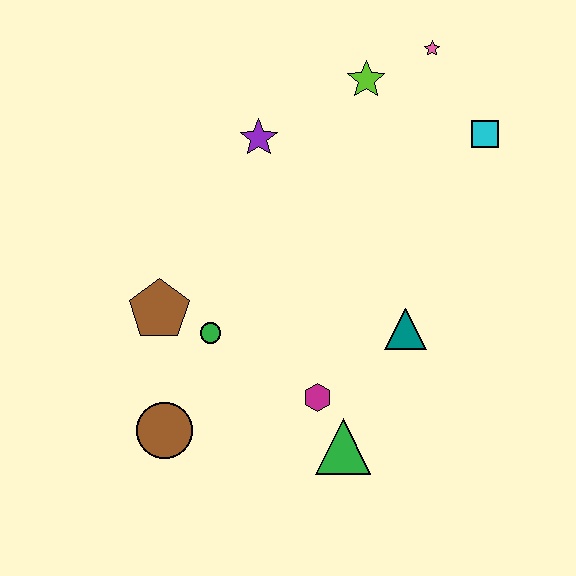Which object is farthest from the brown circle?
The pink star is farthest from the brown circle.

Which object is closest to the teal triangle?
The magenta hexagon is closest to the teal triangle.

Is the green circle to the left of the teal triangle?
Yes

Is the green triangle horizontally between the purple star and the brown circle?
No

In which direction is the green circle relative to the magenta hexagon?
The green circle is to the left of the magenta hexagon.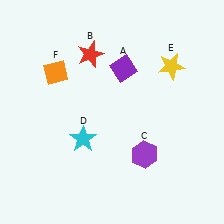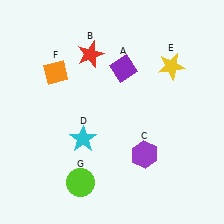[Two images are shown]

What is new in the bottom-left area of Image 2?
A lime circle (G) was added in the bottom-left area of Image 2.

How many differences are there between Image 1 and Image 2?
There is 1 difference between the two images.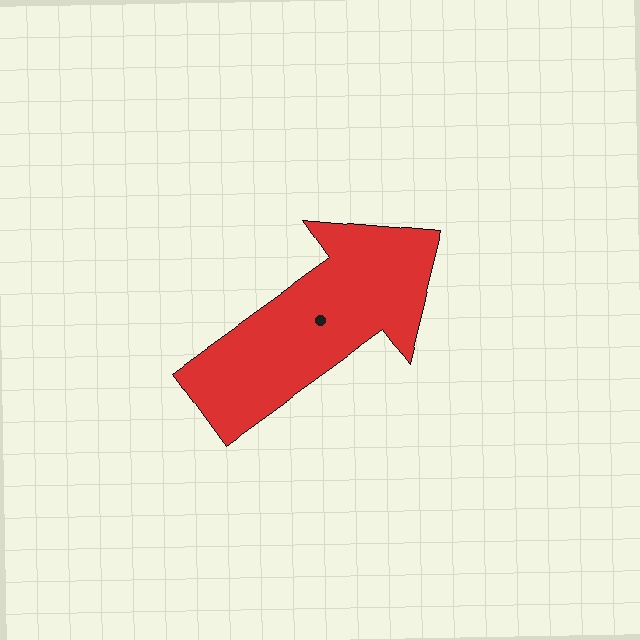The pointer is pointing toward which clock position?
Roughly 2 o'clock.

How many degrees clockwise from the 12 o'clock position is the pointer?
Approximately 54 degrees.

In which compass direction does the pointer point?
Northeast.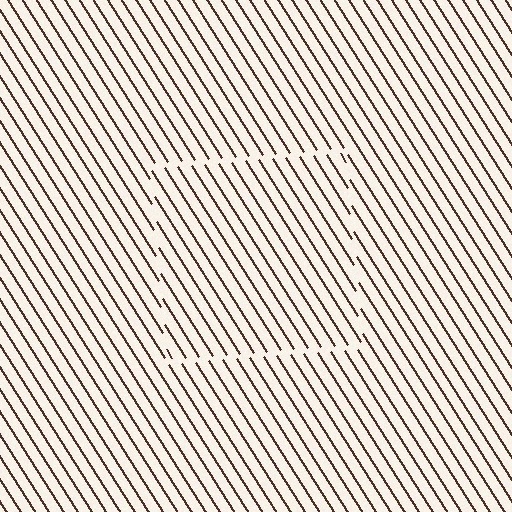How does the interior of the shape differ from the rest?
The interior of the shape contains the same grating, shifted by half a period — the contour is defined by the phase discontinuity where line-ends from the inner and outer gratings abut.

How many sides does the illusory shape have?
4 sides — the line-ends trace a square.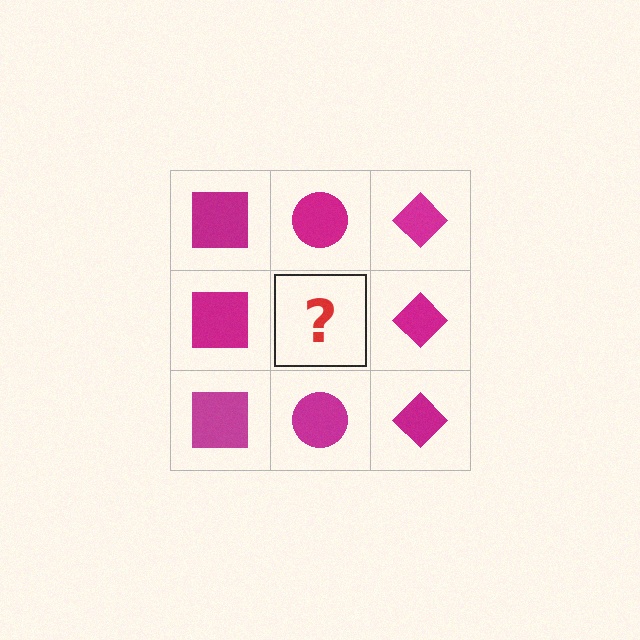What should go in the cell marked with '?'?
The missing cell should contain a magenta circle.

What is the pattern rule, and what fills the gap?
The rule is that each column has a consistent shape. The gap should be filled with a magenta circle.